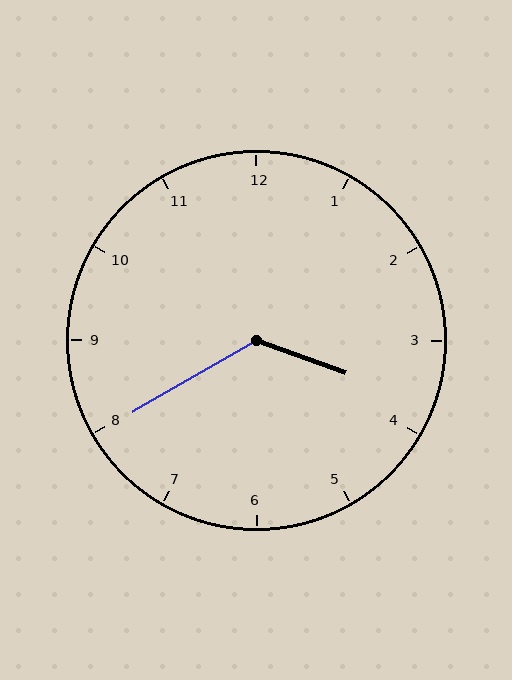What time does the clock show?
3:40.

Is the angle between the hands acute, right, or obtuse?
It is obtuse.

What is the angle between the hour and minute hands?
Approximately 130 degrees.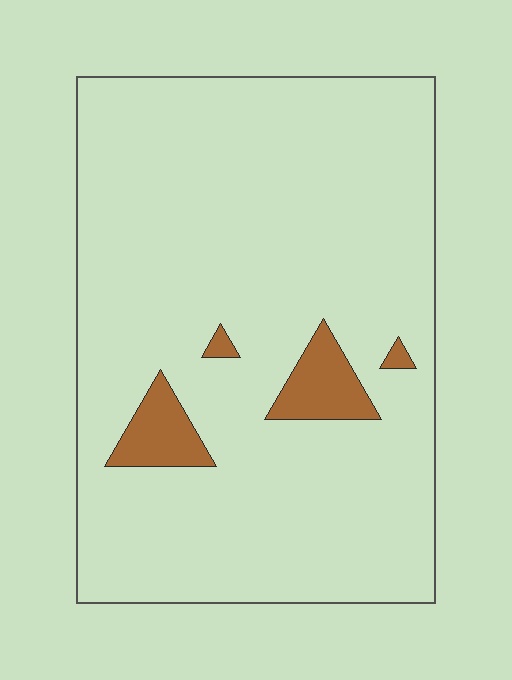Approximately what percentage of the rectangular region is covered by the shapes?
Approximately 5%.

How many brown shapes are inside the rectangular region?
4.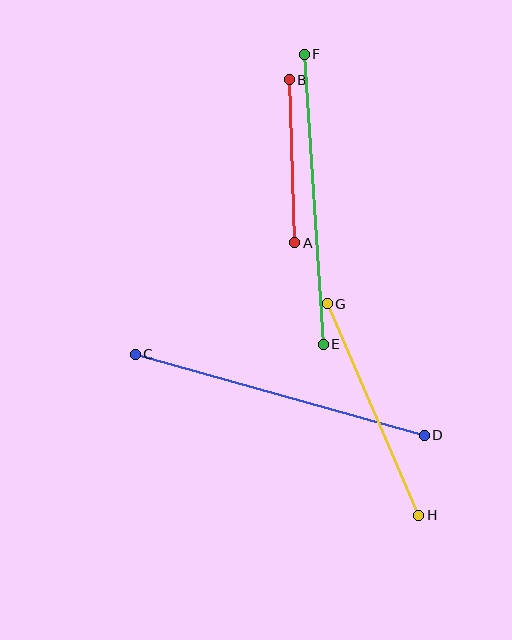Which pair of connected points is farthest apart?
Points C and D are farthest apart.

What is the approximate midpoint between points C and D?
The midpoint is at approximately (280, 395) pixels.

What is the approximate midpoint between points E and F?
The midpoint is at approximately (314, 199) pixels.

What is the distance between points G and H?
The distance is approximately 230 pixels.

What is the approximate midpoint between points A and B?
The midpoint is at approximately (292, 161) pixels.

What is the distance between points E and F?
The distance is approximately 291 pixels.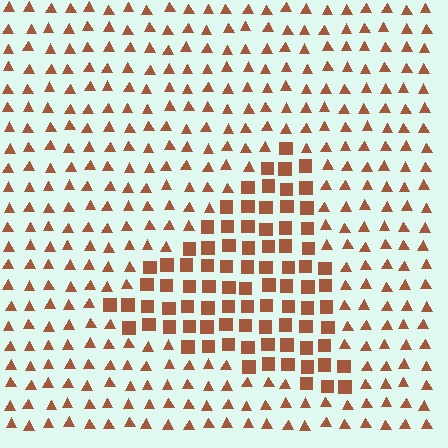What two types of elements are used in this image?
The image uses squares inside the triangle region and triangles outside it.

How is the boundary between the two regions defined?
The boundary is defined by a change in element shape: squares inside vs. triangles outside. All elements share the same color and spacing.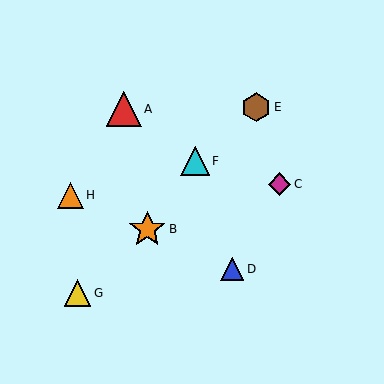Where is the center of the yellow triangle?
The center of the yellow triangle is at (78, 293).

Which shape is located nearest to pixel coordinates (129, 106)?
The red triangle (labeled A) at (124, 109) is nearest to that location.